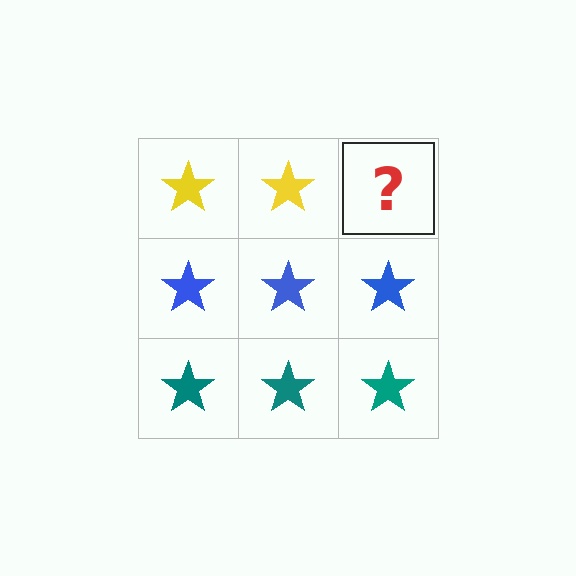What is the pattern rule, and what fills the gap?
The rule is that each row has a consistent color. The gap should be filled with a yellow star.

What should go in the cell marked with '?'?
The missing cell should contain a yellow star.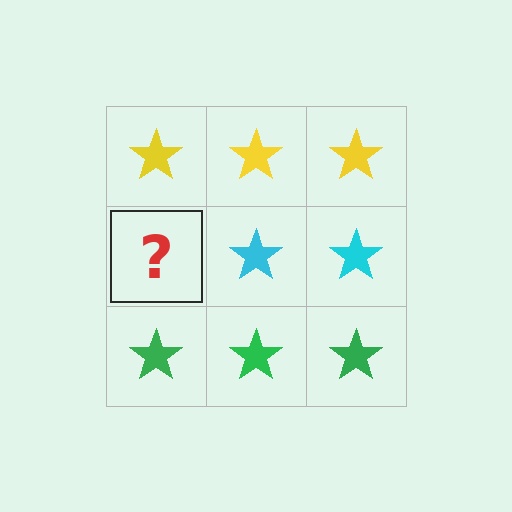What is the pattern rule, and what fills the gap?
The rule is that each row has a consistent color. The gap should be filled with a cyan star.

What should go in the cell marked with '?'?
The missing cell should contain a cyan star.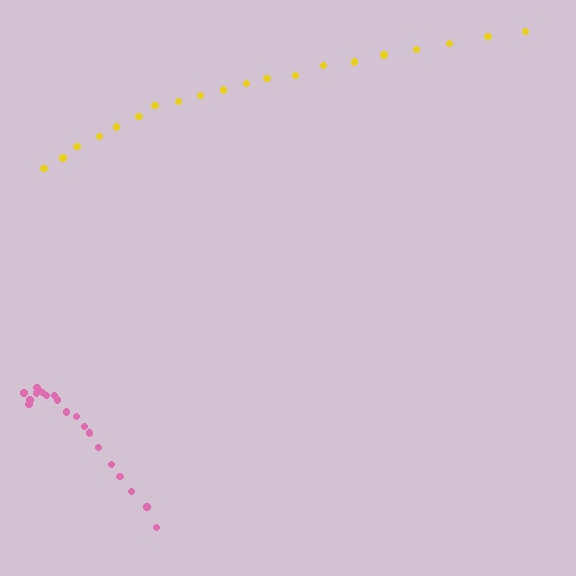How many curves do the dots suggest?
There are 2 distinct paths.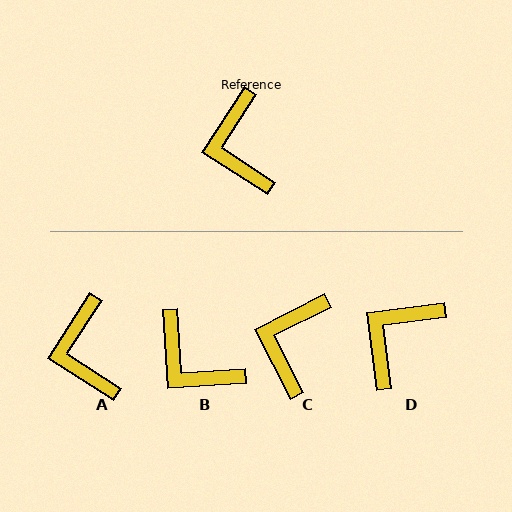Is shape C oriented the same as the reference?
No, it is off by about 31 degrees.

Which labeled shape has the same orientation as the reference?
A.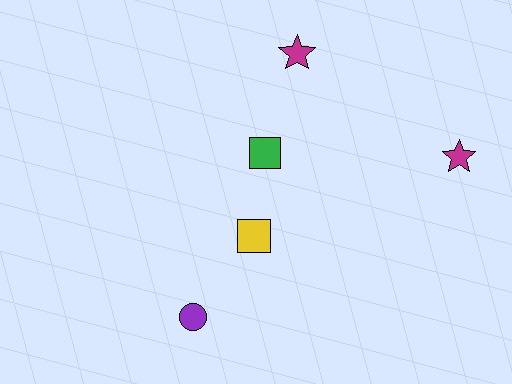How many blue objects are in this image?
There are no blue objects.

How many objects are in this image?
There are 5 objects.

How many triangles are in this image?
There are no triangles.